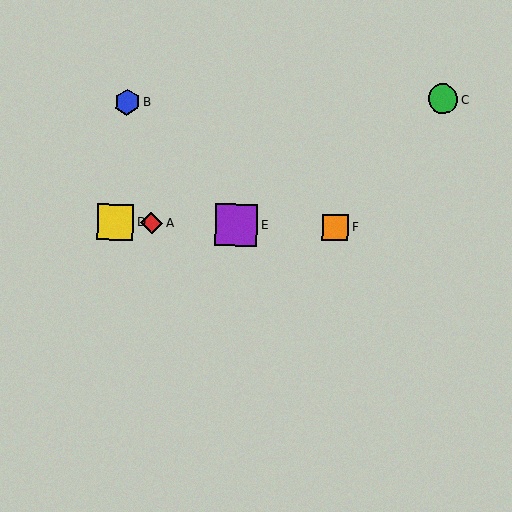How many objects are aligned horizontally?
4 objects (A, D, E, F) are aligned horizontally.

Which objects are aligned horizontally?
Objects A, D, E, F are aligned horizontally.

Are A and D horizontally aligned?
Yes, both are at y≈223.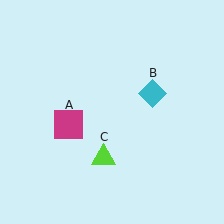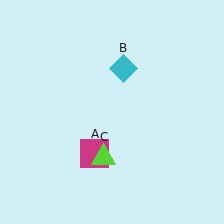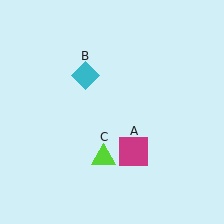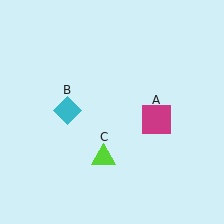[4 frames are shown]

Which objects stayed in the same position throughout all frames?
Lime triangle (object C) remained stationary.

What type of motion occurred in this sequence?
The magenta square (object A), cyan diamond (object B) rotated counterclockwise around the center of the scene.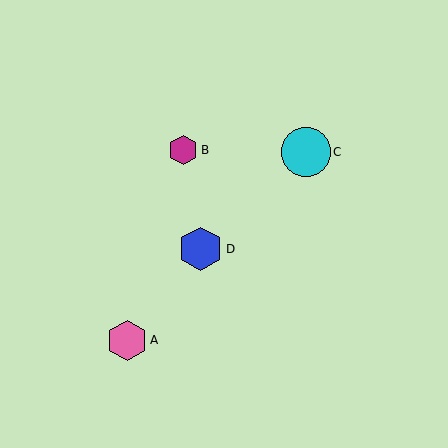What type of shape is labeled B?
Shape B is a magenta hexagon.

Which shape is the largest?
The cyan circle (labeled C) is the largest.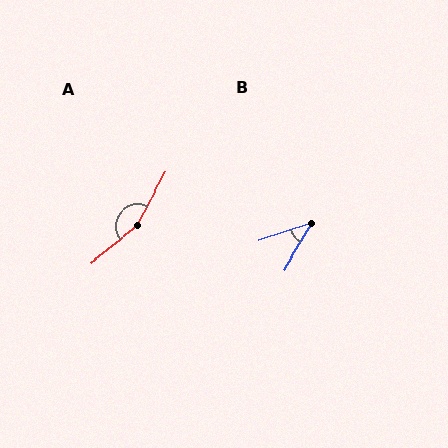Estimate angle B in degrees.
Approximately 41 degrees.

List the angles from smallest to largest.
B (41°), A (157°).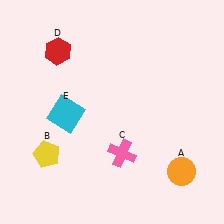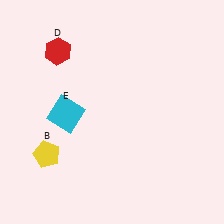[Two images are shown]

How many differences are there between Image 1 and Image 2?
There are 2 differences between the two images.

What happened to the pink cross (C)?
The pink cross (C) was removed in Image 2. It was in the bottom-right area of Image 1.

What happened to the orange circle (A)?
The orange circle (A) was removed in Image 2. It was in the bottom-right area of Image 1.